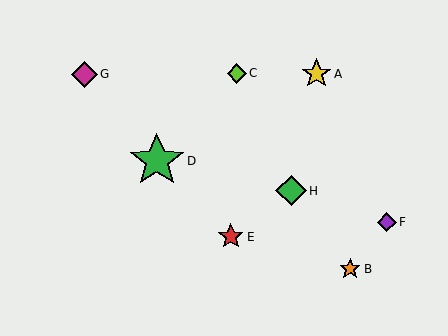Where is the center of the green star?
The center of the green star is at (157, 161).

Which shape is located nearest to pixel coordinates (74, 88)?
The magenta diamond (labeled G) at (85, 74) is nearest to that location.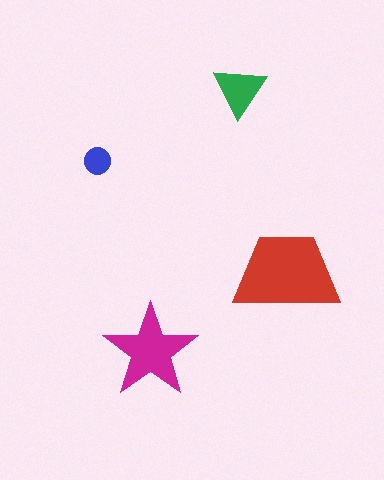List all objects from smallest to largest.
The blue circle, the green triangle, the magenta star, the red trapezoid.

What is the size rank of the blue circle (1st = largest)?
4th.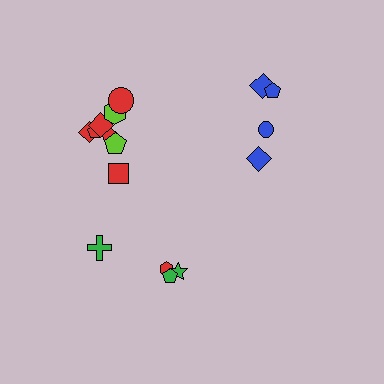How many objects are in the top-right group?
There are 4 objects.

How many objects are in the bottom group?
There are 4 objects.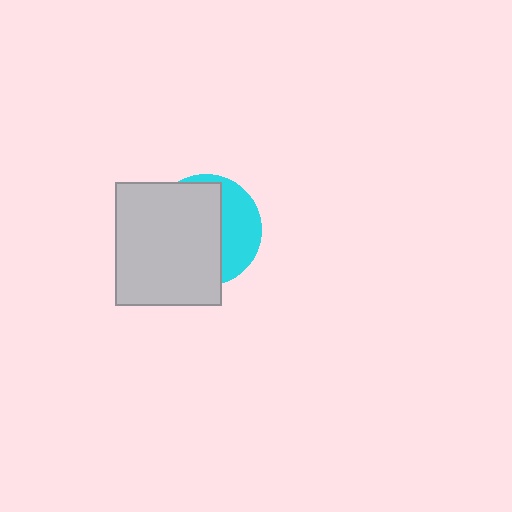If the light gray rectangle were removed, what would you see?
You would see the complete cyan circle.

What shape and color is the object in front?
The object in front is a light gray rectangle.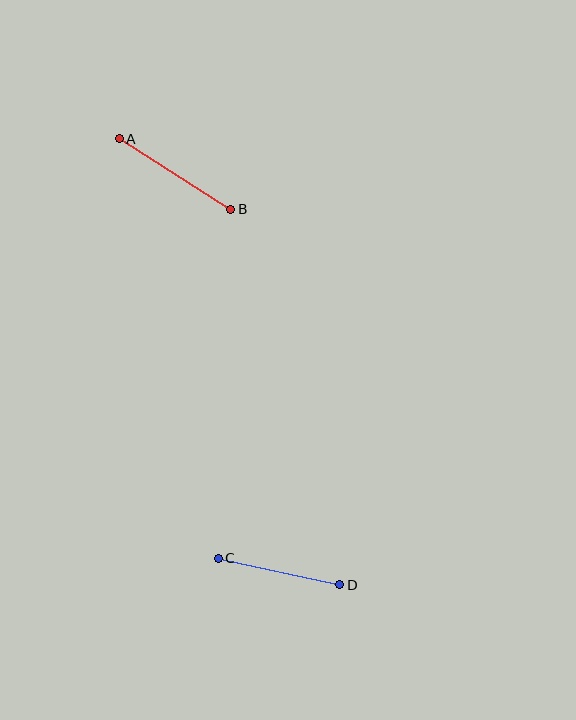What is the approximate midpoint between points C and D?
The midpoint is at approximately (279, 572) pixels.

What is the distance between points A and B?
The distance is approximately 132 pixels.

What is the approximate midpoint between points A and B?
The midpoint is at approximately (175, 174) pixels.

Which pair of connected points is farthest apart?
Points A and B are farthest apart.